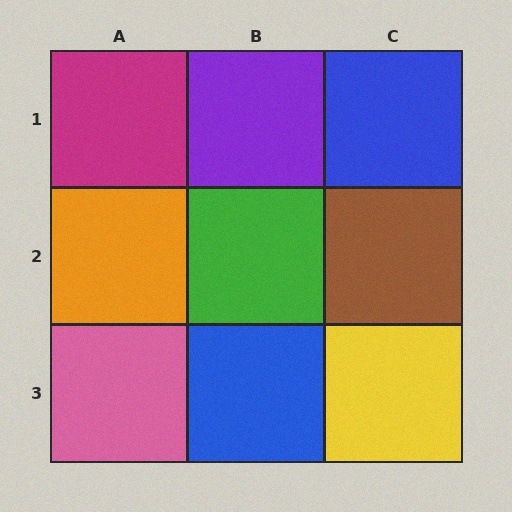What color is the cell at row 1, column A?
Magenta.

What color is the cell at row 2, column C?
Brown.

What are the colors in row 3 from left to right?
Pink, blue, yellow.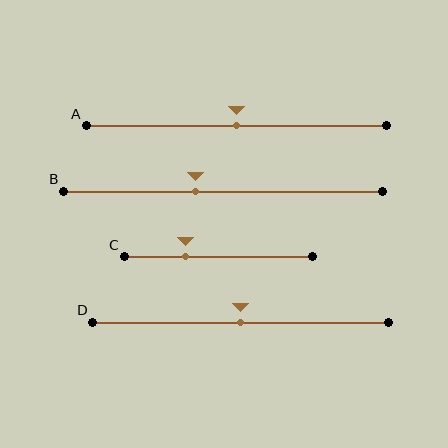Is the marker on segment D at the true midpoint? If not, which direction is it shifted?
Yes, the marker on segment D is at the true midpoint.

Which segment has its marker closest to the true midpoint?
Segment A has its marker closest to the true midpoint.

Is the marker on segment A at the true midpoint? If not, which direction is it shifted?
Yes, the marker on segment A is at the true midpoint.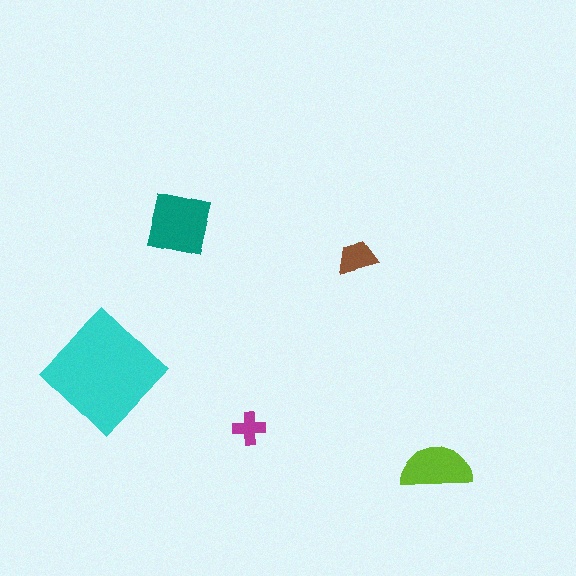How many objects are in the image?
There are 5 objects in the image.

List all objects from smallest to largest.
The magenta cross, the brown trapezoid, the lime semicircle, the teal square, the cyan diamond.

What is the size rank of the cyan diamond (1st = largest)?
1st.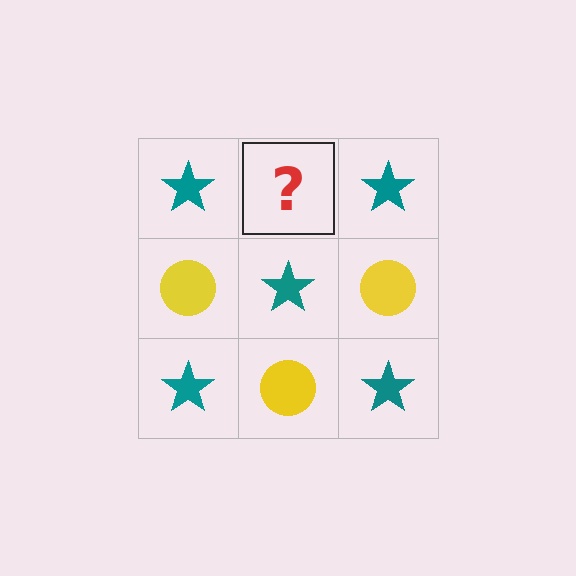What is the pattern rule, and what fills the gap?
The rule is that it alternates teal star and yellow circle in a checkerboard pattern. The gap should be filled with a yellow circle.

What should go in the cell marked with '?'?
The missing cell should contain a yellow circle.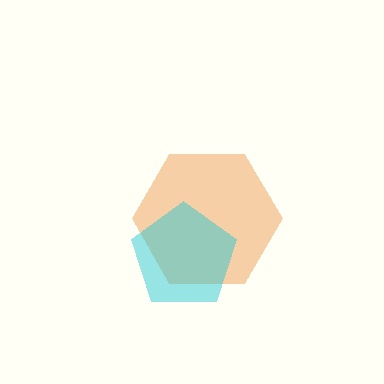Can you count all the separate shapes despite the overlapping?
Yes, there are 2 separate shapes.